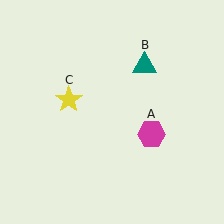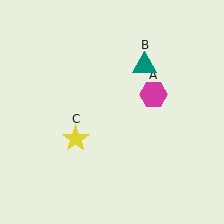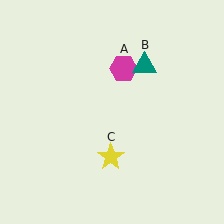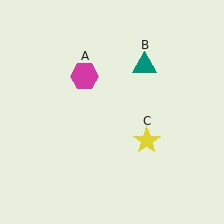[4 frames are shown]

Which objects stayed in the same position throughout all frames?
Teal triangle (object B) remained stationary.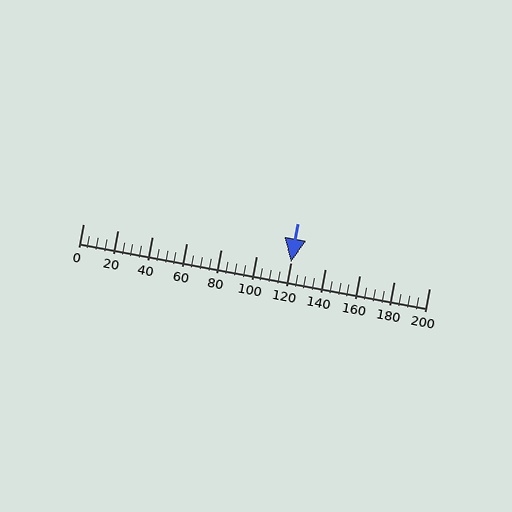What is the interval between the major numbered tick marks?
The major tick marks are spaced 20 units apart.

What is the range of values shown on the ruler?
The ruler shows values from 0 to 200.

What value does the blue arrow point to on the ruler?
The blue arrow points to approximately 120.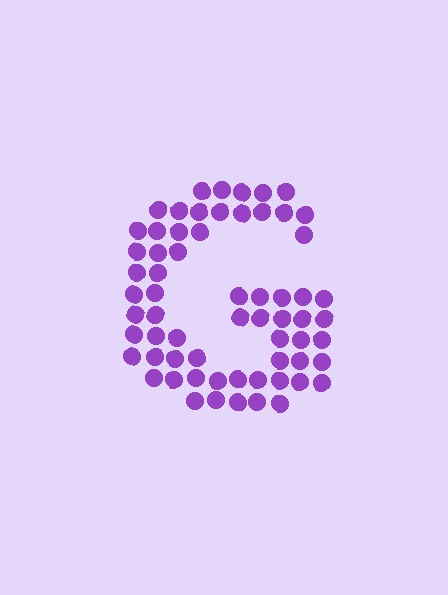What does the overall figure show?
The overall figure shows the letter G.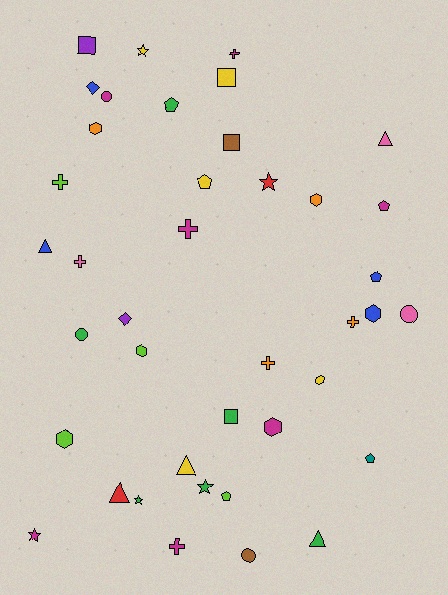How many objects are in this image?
There are 40 objects.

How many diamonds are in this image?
There are 2 diamonds.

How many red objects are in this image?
There are 2 red objects.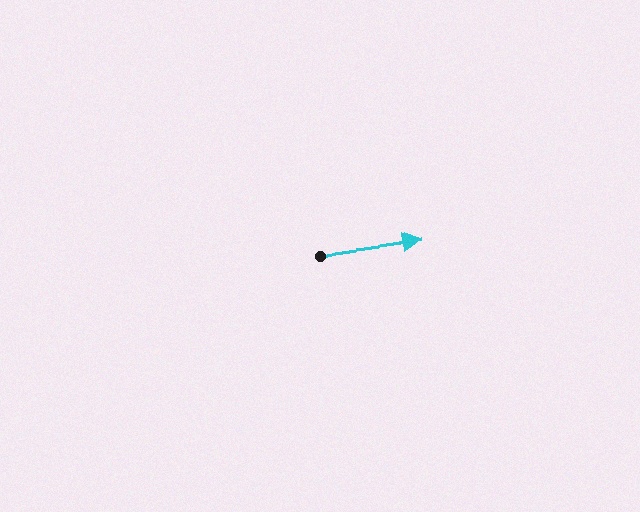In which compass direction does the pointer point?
East.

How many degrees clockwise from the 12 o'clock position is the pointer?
Approximately 83 degrees.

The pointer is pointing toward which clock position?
Roughly 3 o'clock.